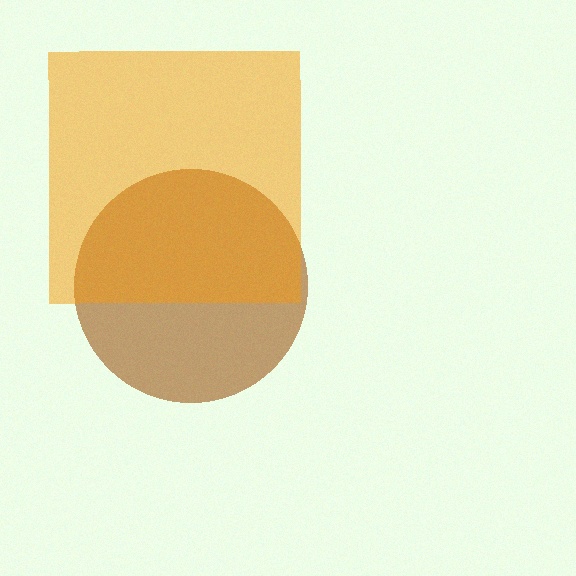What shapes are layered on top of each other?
The layered shapes are: a brown circle, an orange square.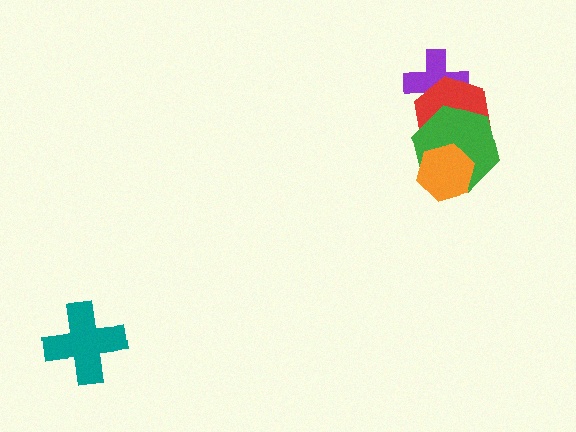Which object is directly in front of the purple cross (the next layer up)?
The red hexagon is directly in front of the purple cross.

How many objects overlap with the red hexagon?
3 objects overlap with the red hexagon.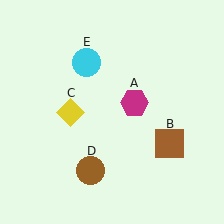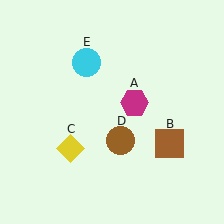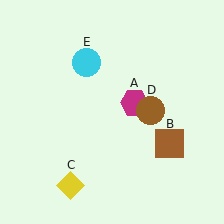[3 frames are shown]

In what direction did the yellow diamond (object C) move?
The yellow diamond (object C) moved down.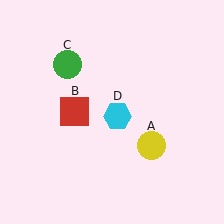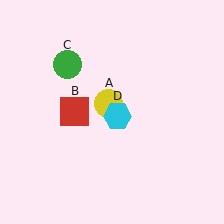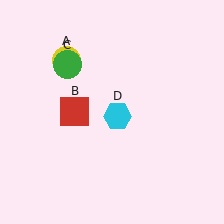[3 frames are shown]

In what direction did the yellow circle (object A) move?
The yellow circle (object A) moved up and to the left.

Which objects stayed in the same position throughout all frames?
Red square (object B) and green circle (object C) and cyan hexagon (object D) remained stationary.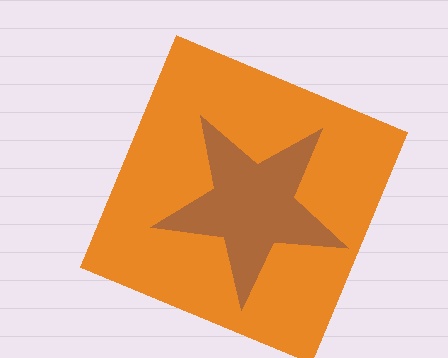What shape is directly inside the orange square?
The brown star.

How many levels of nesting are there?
2.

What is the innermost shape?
The brown star.